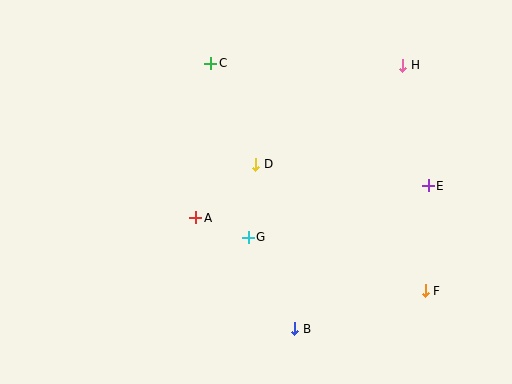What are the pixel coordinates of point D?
Point D is at (256, 164).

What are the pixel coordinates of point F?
Point F is at (425, 291).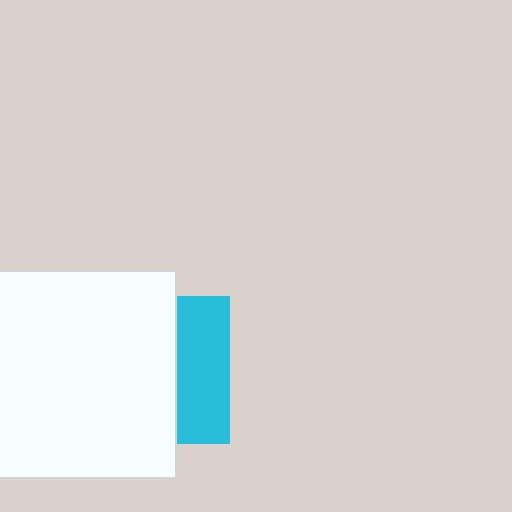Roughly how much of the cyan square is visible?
A small part of it is visible (roughly 35%).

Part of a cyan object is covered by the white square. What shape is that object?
It is a square.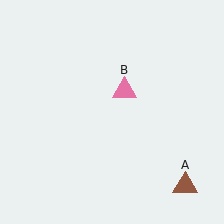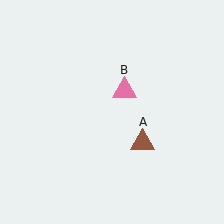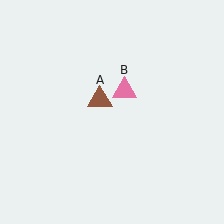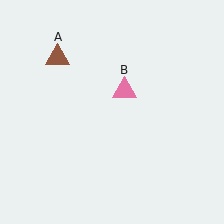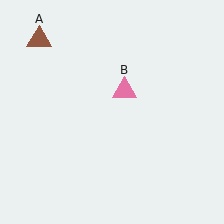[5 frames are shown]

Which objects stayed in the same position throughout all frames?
Pink triangle (object B) remained stationary.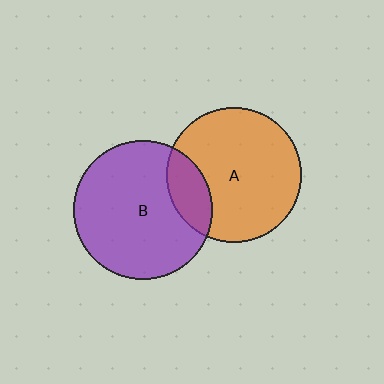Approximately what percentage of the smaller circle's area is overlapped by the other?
Approximately 20%.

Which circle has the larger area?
Circle B (purple).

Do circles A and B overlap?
Yes.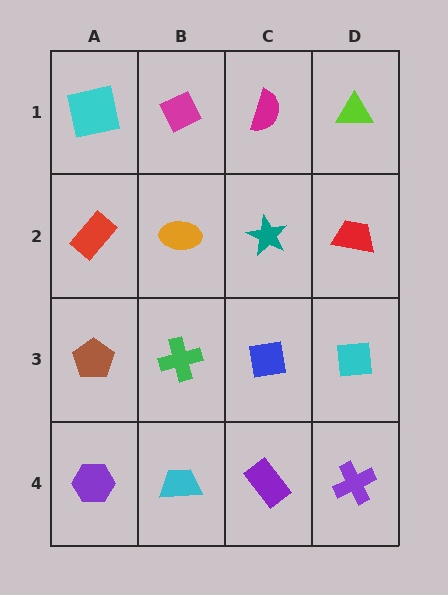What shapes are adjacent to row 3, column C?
A teal star (row 2, column C), a purple rectangle (row 4, column C), a green cross (row 3, column B), a cyan square (row 3, column D).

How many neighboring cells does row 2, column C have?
4.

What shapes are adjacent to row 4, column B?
A green cross (row 3, column B), a purple hexagon (row 4, column A), a purple rectangle (row 4, column C).